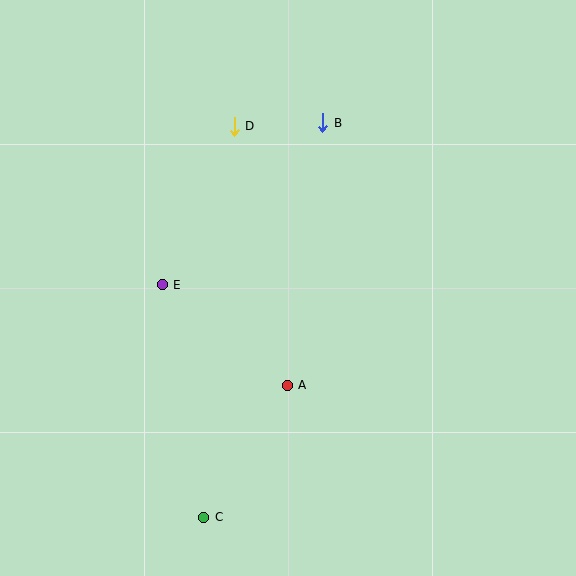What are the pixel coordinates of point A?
Point A is at (287, 385).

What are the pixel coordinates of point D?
Point D is at (234, 126).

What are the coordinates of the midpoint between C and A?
The midpoint between C and A is at (246, 451).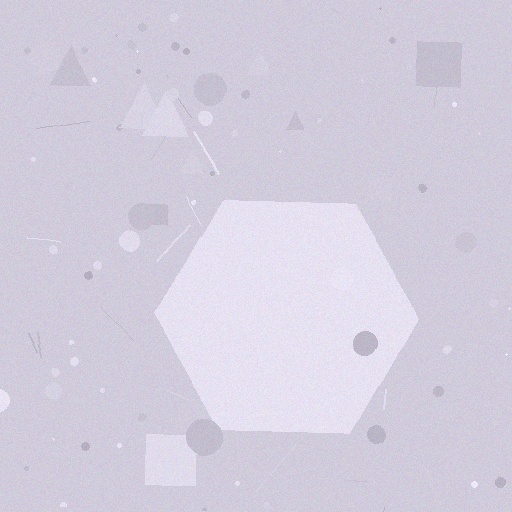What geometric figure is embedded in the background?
A hexagon is embedded in the background.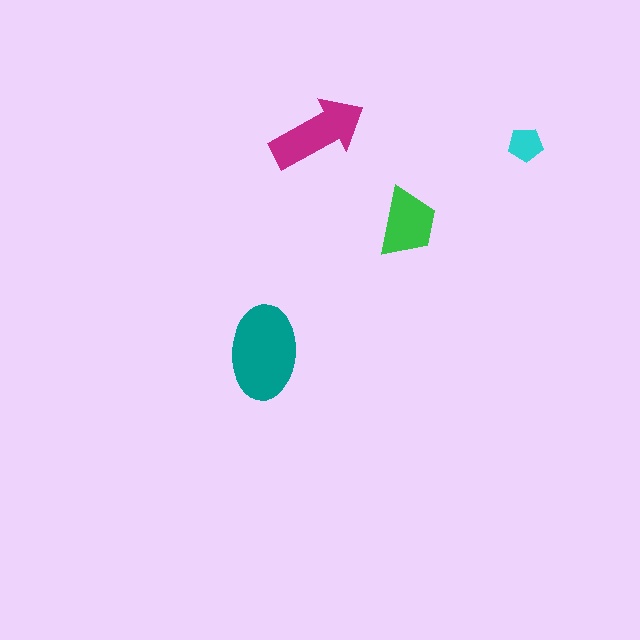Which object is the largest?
The teal ellipse.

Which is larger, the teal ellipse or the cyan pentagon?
The teal ellipse.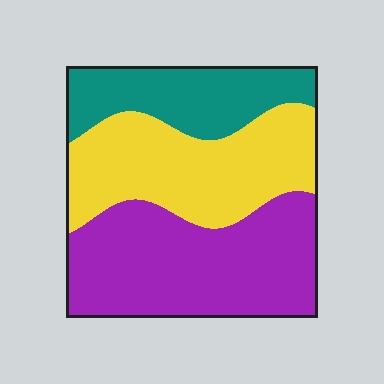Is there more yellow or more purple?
Purple.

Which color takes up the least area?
Teal, at roughly 20%.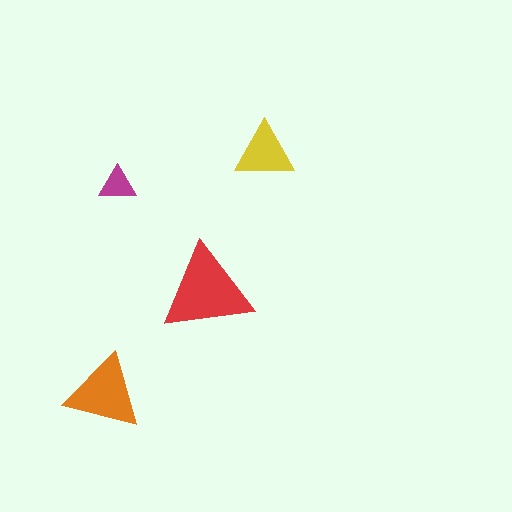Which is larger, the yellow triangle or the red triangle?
The red one.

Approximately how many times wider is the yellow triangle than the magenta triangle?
About 1.5 times wider.